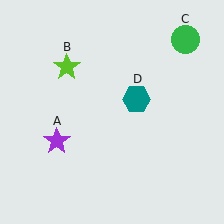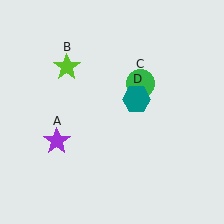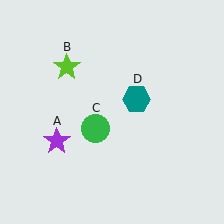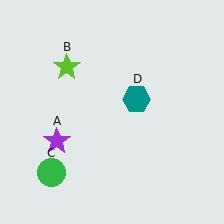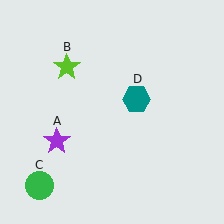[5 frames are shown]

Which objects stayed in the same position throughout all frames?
Purple star (object A) and lime star (object B) and teal hexagon (object D) remained stationary.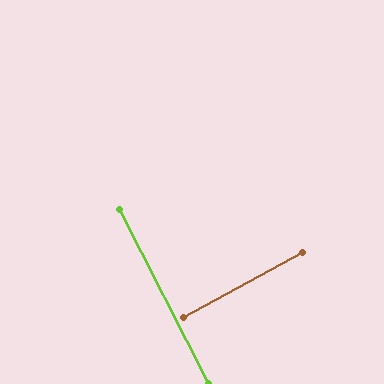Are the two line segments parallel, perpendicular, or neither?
Perpendicular — they meet at approximately 89°.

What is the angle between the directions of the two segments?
Approximately 89 degrees.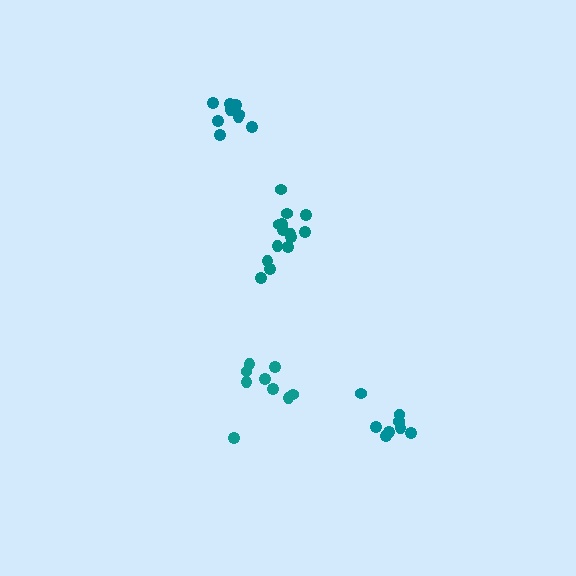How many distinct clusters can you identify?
There are 4 distinct clusters.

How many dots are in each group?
Group 1: 9 dots, Group 2: 9 dots, Group 3: 14 dots, Group 4: 8 dots (40 total).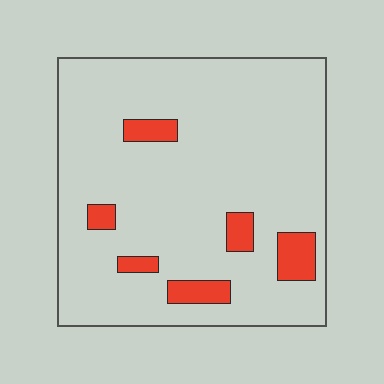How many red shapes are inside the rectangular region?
6.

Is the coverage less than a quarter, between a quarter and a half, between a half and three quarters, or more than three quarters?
Less than a quarter.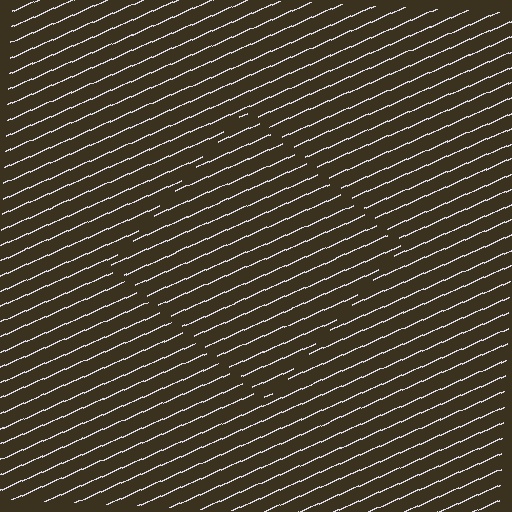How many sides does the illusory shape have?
4 sides — the line-ends trace a square.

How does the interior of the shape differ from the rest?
The interior of the shape contains the same grating, shifted by half a period — the contour is defined by the phase discontinuity where line-ends from the inner and outer gratings abut.